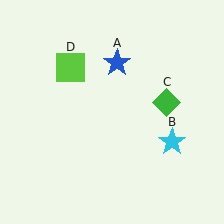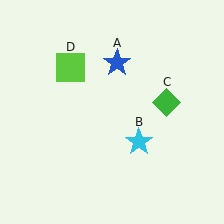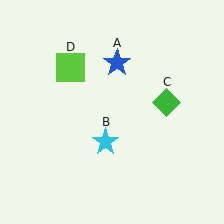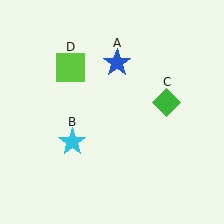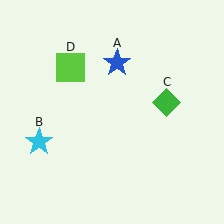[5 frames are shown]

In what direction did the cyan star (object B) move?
The cyan star (object B) moved left.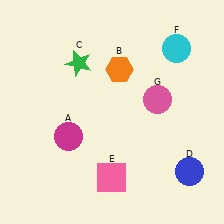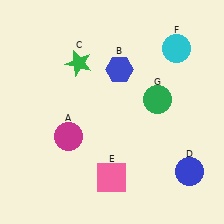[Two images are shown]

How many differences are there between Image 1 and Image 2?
There are 2 differences between the two images.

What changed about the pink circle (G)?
In Image 1, G is pink. In Image 2, it changed to green.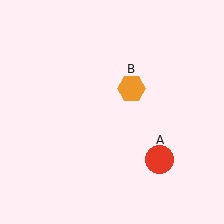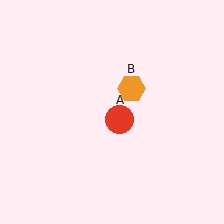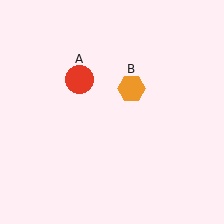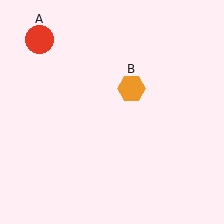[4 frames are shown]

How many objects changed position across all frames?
1 object changed position: red circle (object A).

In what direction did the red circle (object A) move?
The red circle (object A) moved up and to the left.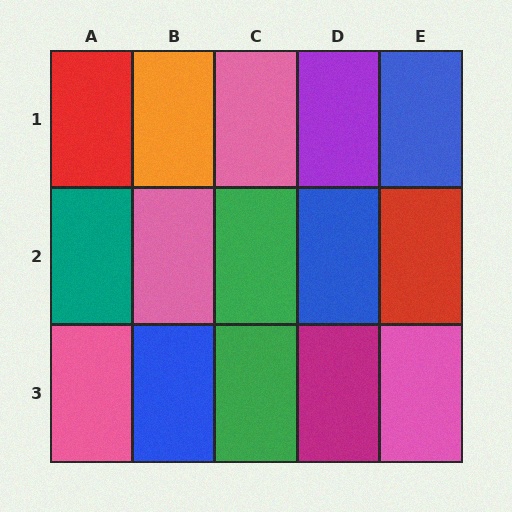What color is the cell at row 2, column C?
Green.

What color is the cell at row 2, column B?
Pink.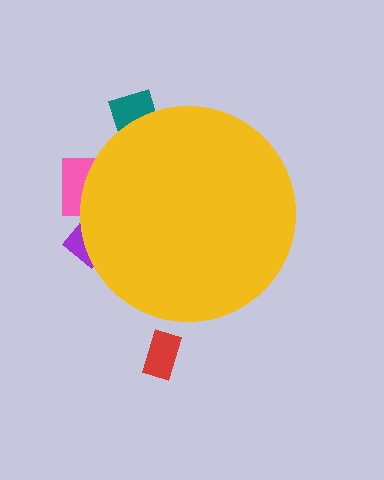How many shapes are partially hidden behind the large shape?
3 shapes are partially hidden.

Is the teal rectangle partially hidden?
Yes, the teal rectangle is partially hidden behind the yellow circle.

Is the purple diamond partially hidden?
Yes, the purple diamond is partially hidden behind the yellow circle.